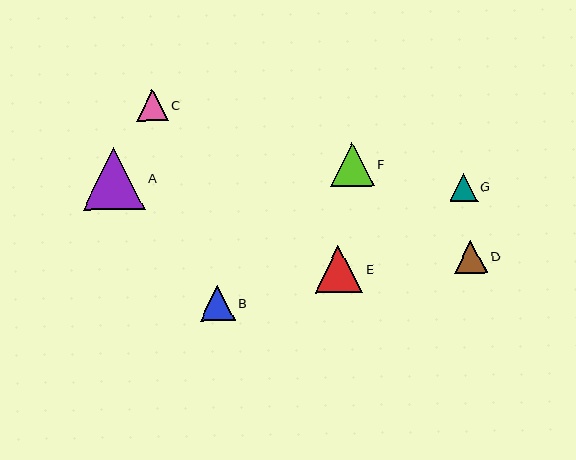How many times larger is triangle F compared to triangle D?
Triangle F is approximately 1.3 times the size of triangle D.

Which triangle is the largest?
Triangle A is the largest with a size of approximately 62 pixels.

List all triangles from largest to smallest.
From largest to smallest: A, E, F, B, D, C, G.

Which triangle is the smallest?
Triangle G is the smallest with a size of approximately 28 pixels.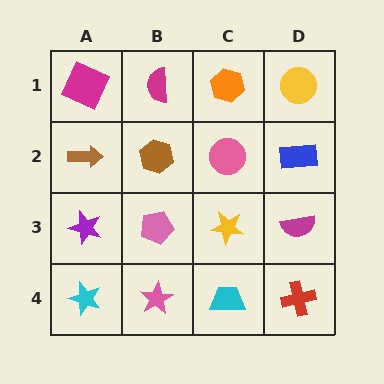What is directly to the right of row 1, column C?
A yellow circle.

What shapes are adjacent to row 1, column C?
A pink circle (row 2, column C), a magenta semicircle (row 1, column B), a yellow circle (row 1, column D).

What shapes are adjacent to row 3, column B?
A brown hexagon (row 2, column B), a pink star (row 4, column B), a purple star (row 3, column A), a yellow star (row 3, column C).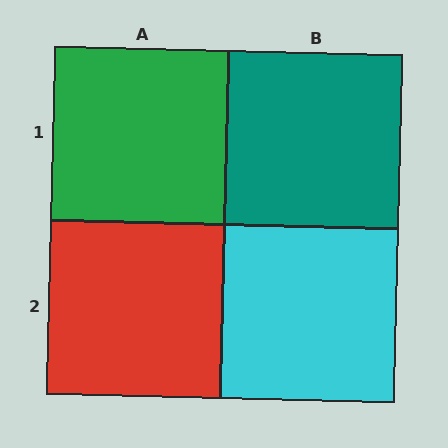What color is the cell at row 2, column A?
Red.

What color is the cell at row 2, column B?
Cyan.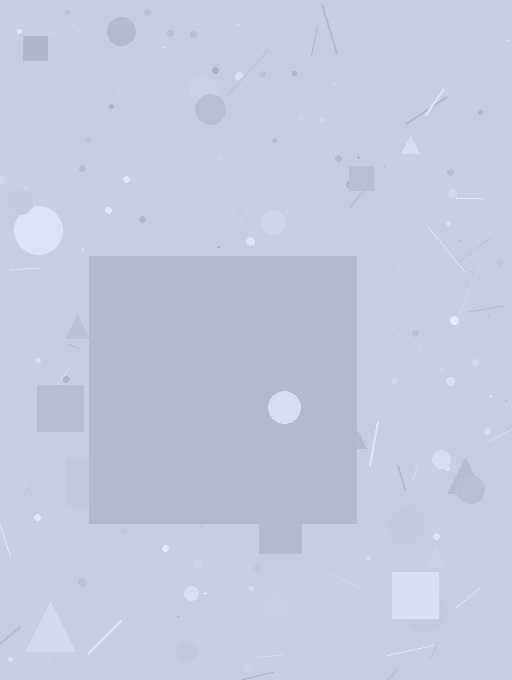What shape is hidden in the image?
A square is hidden in the image.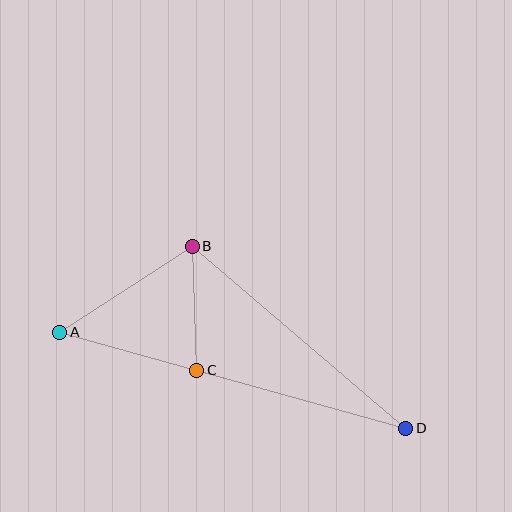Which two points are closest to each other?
Points B and C are closest to each other.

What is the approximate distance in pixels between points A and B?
The distance between A and B is approximately 158 pixels.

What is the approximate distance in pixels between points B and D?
The distance between B and D is approximately 281 pixels.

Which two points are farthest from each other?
Points A and D are farthest from each other.